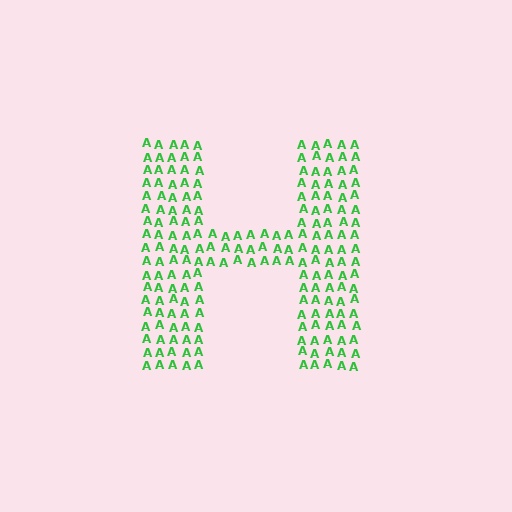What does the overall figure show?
The overall figure shows the letter H.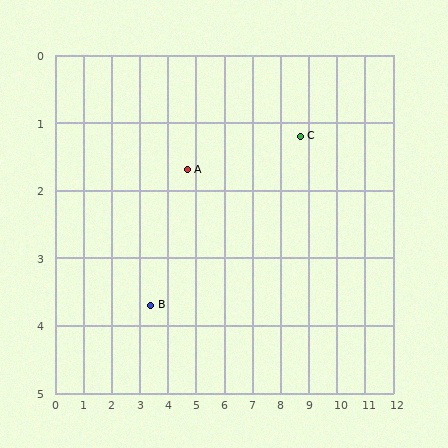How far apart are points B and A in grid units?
Points B and A are about 2.4 grid units apart.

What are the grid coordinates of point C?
Point C is at approximately (8.7, 1.2).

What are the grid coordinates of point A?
Point A is at approximately (4.7, 1.7).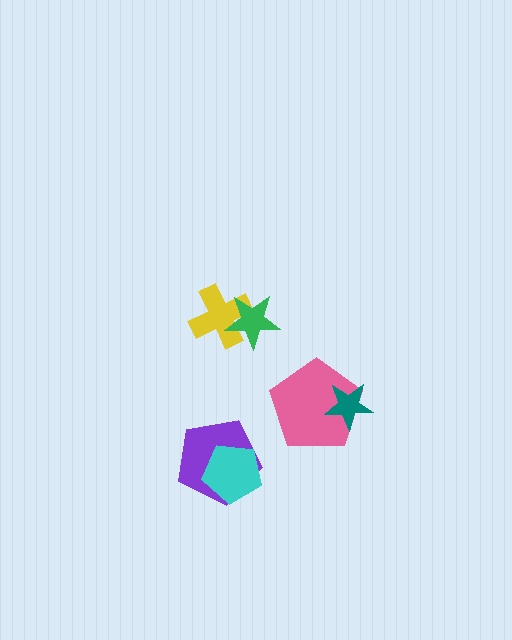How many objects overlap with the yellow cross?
1 object overlaps with the yellow cross.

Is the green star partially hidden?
No, no other shape covers it.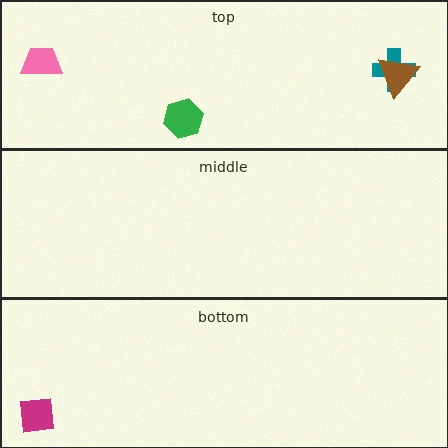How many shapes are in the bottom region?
1.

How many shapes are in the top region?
4.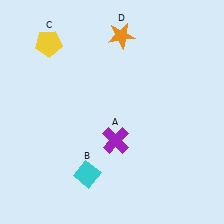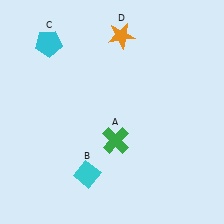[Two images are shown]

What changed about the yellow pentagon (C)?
In Image 1, C is yellow. In Image 2, it changed to cyan.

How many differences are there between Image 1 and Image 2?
There are 2 differences between the two images.